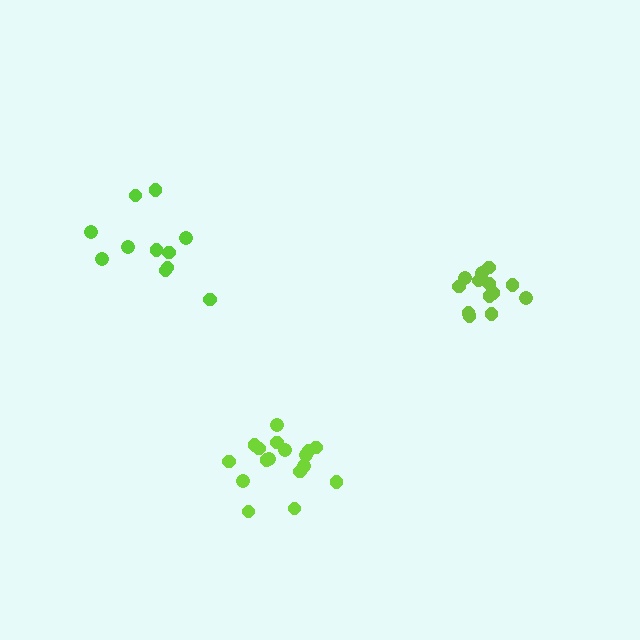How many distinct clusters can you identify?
There are 3 distinct clusters.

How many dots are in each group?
Group 1: 11 dots, Group 2: 17 dots, Group 3: 13 dots (41 total).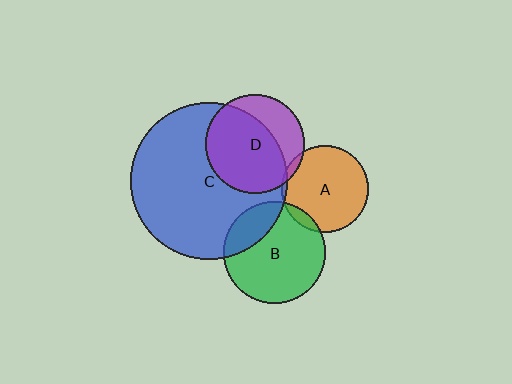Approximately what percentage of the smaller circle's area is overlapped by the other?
Approximately 5%.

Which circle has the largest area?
Circle C (blue).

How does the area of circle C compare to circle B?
Approximately 2.4 times.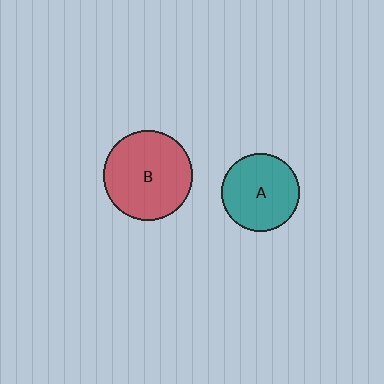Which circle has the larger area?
Circle B (red).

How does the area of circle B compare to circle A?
Approximately 1.3 times.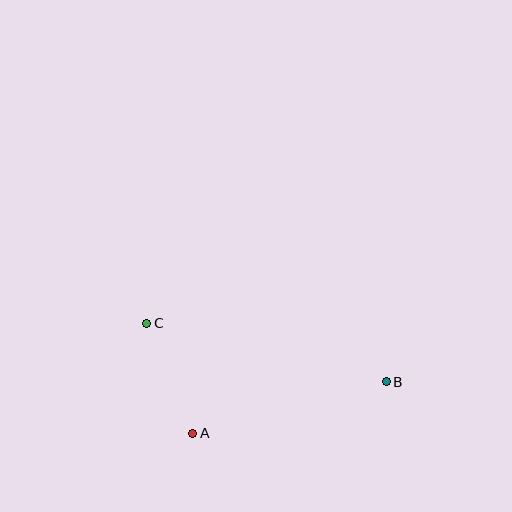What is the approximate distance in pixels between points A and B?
The distance between A and B is approximately 201 pixels.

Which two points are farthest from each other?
Points B and C are farthest from each other.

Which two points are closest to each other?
Points A and C are closest to each other.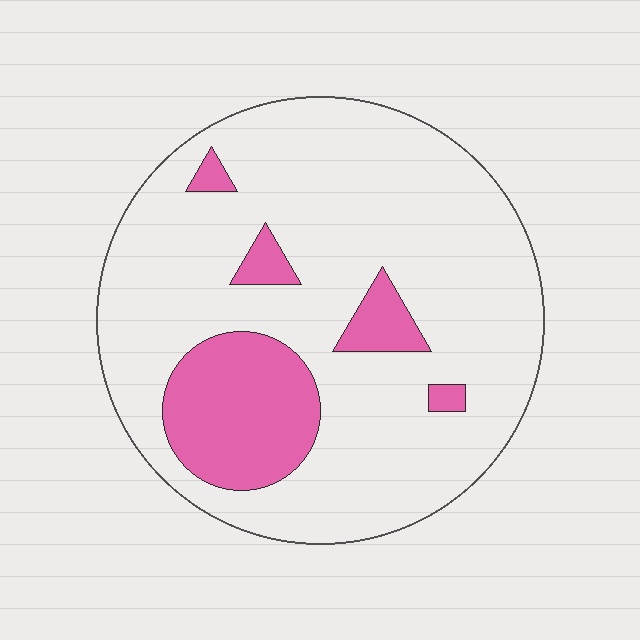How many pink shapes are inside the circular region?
5.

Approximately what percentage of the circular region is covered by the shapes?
Approximately 20%.